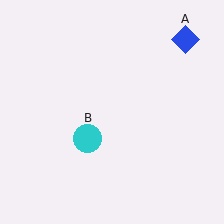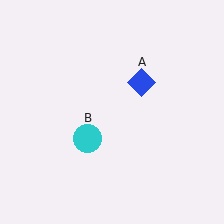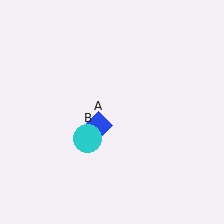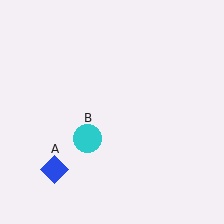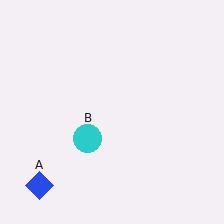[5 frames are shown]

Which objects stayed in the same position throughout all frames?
Cyan circle (object B) remained stationary.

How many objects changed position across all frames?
1 object changed position: blue diamond (object A).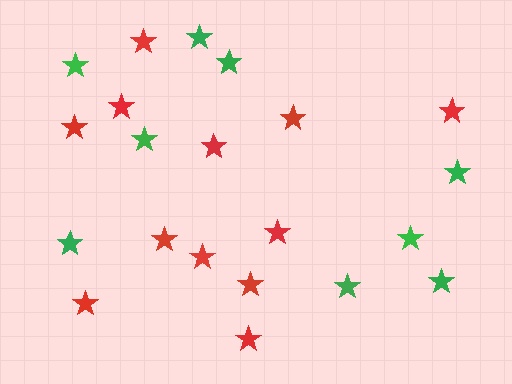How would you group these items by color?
There are 2 groups: one group of green stars (9) and one group of red stars (12).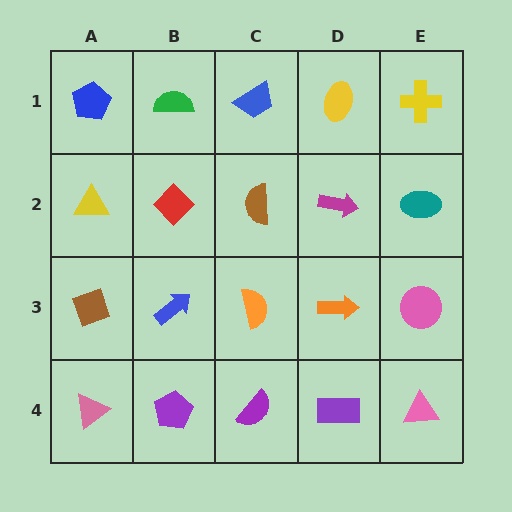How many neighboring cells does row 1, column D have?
3.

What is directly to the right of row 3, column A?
A blue arrow.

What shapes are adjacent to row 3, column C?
A brown semicircle (row 2, column C), a purple semicircle (row 4, column C), a blue arrow (row 3, column B), an orange arrow (row 3, column D).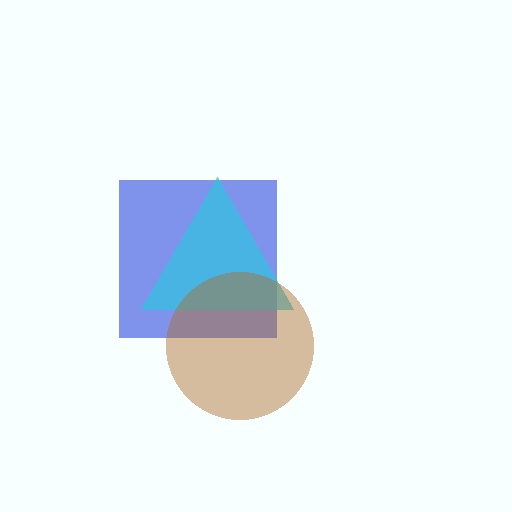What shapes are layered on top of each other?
The layered shapes are: a blue square, a cyan triangle, a brown circle.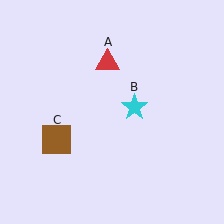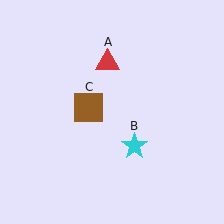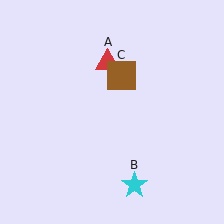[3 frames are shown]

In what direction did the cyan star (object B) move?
The cyan star (object B) moved down.